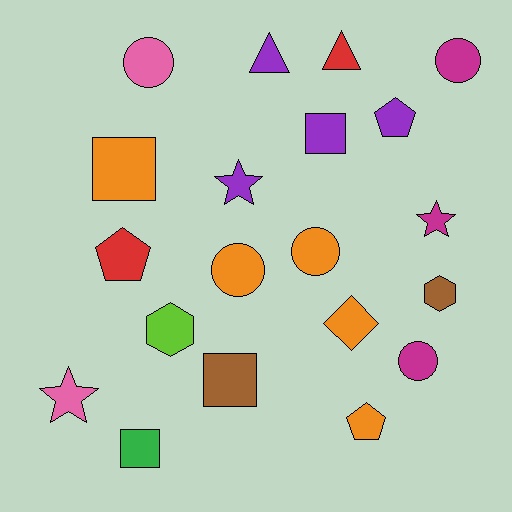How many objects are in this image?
There are 20 objects.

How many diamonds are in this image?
There is 1 diamond.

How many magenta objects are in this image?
There are 3 magenta objects.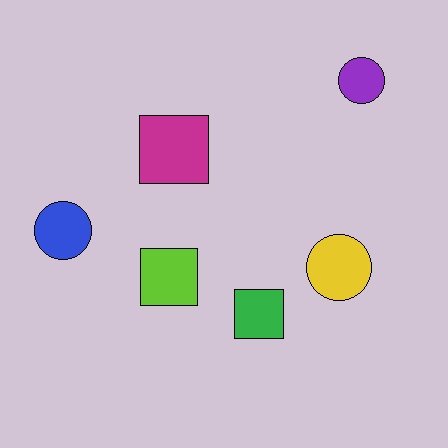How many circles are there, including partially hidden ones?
There are 3 circles.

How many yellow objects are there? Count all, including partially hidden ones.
There is 1 yellow object.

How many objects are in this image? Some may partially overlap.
There are 6 objects.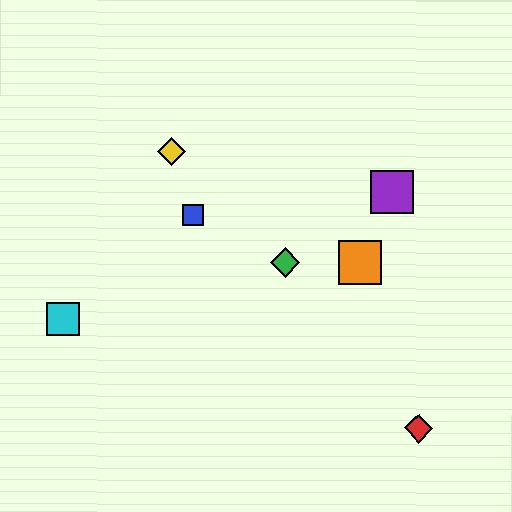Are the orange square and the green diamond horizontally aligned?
Yes, both are at y≈263.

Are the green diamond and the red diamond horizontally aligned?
No, the green diamond is at y≈263 and the red diamond is at y≈428.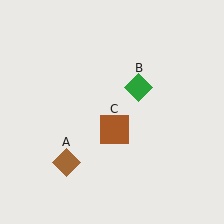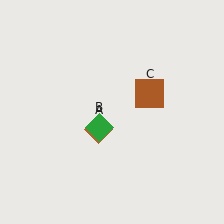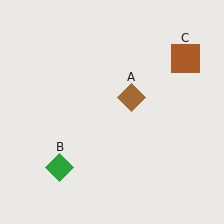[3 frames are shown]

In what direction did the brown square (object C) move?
The brown square (object C) moved up and to the right.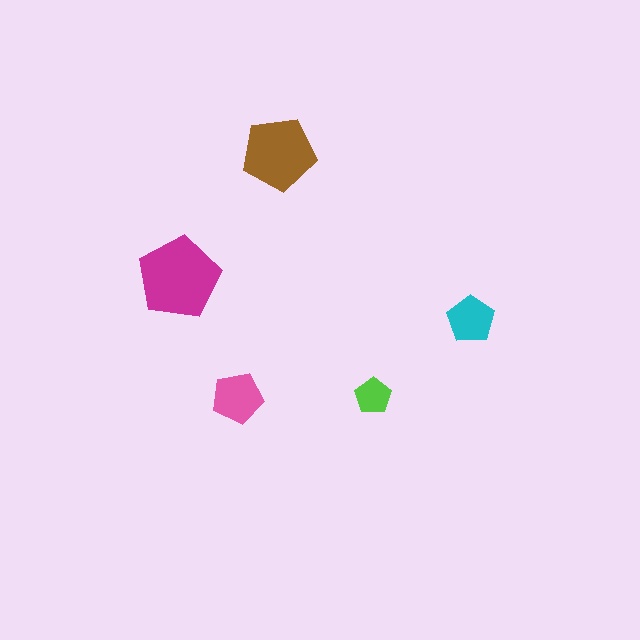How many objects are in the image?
There are 5 objects in the image.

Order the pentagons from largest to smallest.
the magenta one, the brown one, the pink one, the cyan one, the lime one.